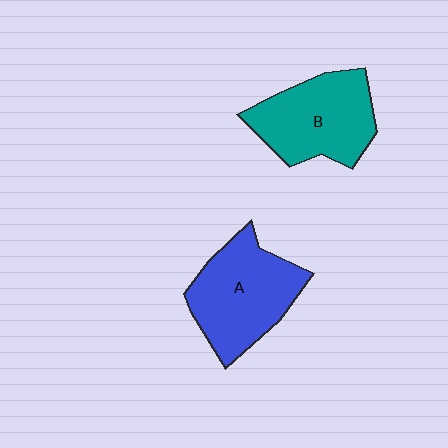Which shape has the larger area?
Shape A (blue).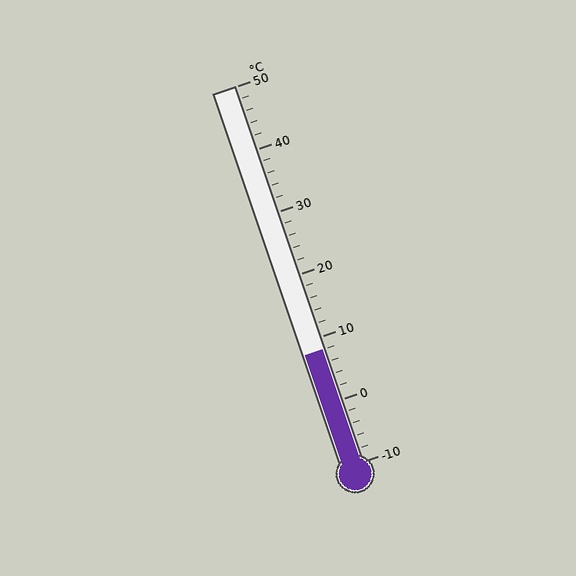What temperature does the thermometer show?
The thermometer shows approximately 8°C.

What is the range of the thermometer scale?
The thermometer scale ranges from -10°C to 50°C.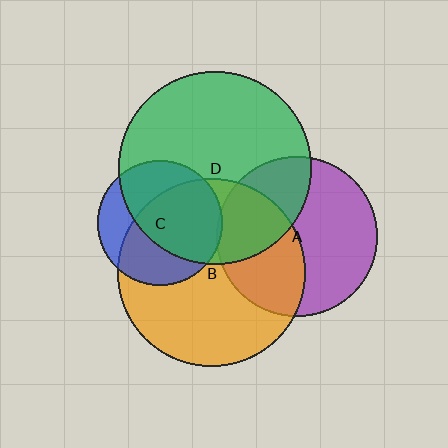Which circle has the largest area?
Circle D (green).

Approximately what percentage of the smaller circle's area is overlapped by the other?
Approximately 60%.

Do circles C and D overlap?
Yes.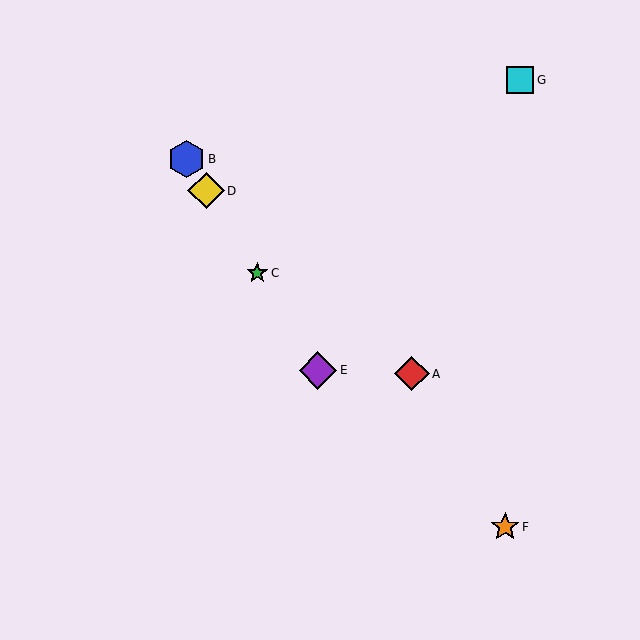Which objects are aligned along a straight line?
Objects B, C, D, E are aligned along a straight line.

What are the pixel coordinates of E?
Object E is at (318, 371).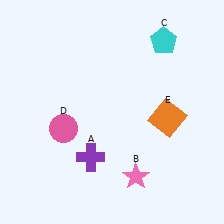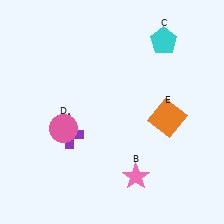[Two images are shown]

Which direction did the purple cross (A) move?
The purple cross (A) moved up.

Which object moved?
The purple cross (A) moved up.